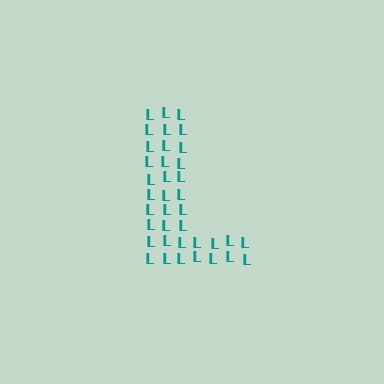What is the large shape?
The large shape is the letter L.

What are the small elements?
The small elements are letter L's.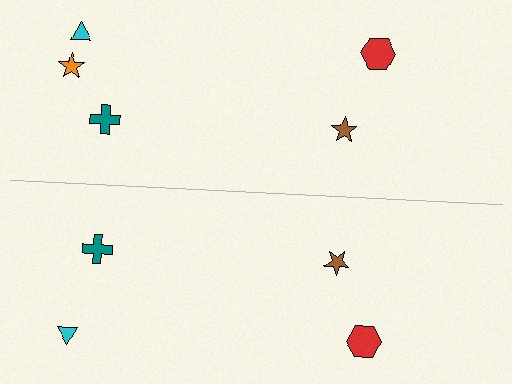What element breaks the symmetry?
A orange star is missing from the bottom side.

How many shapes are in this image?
There are 9 shapes in this image.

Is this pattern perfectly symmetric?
No, the pattern is not perfectly symmetric. A orange star is missing from the bottom side.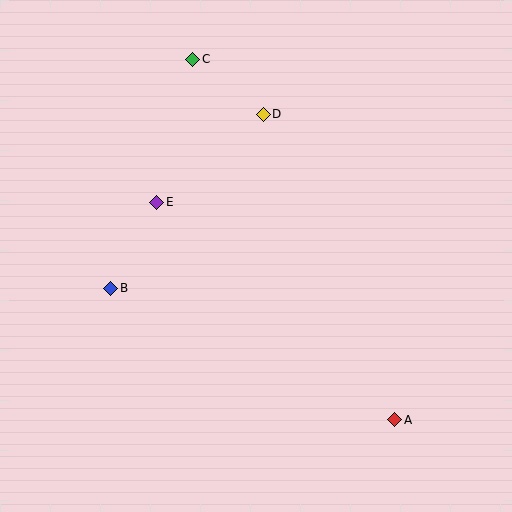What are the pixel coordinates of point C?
Point C is at (193, 59).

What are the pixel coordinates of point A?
Point A is at (395, 420).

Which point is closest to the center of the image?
Point E at (157, 202) is closest to the center.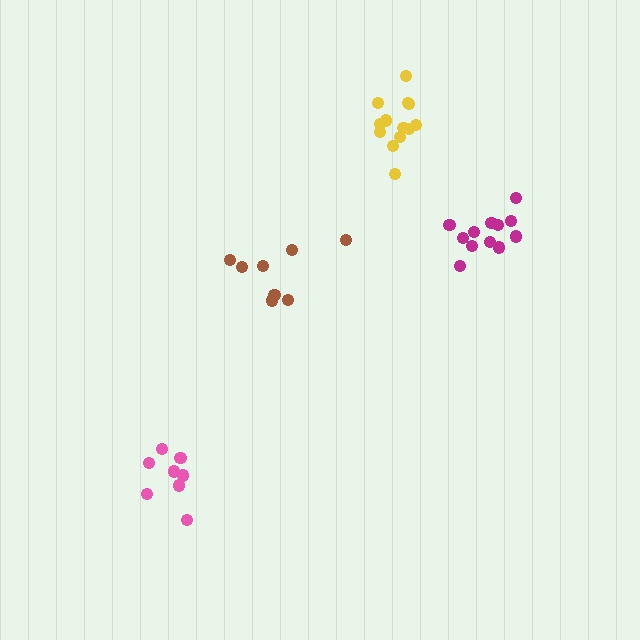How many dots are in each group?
Group 1: 12 dots, Group 2: 9 dots, Group 3: 13 dots, Group 4: 8 dots (42 total).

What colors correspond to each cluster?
The clusters are colored: magenta, pink, yellow, brown.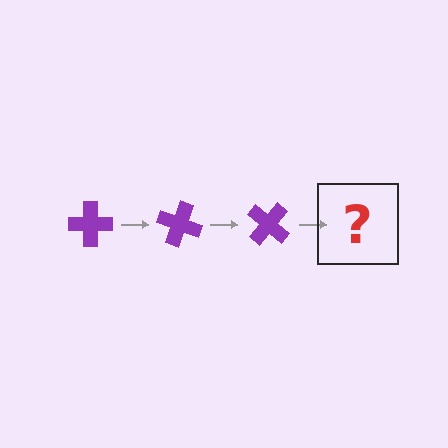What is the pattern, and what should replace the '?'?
The pattern is that the cross rotates 20 degrees each step. The '?' should be a purple cross rotated 60 degrees.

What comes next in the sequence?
The next element should be a purple cross rotated 60 degrees.